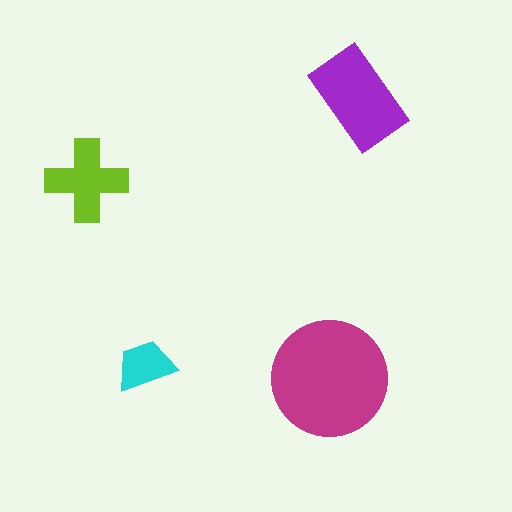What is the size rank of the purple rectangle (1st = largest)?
2nd.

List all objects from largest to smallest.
The magenta circle, the purple rectangle, the lime cross, the cyan trapezoid.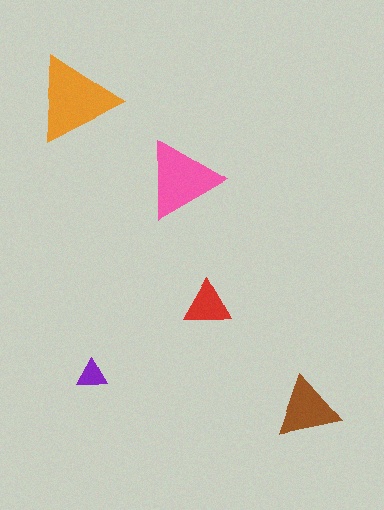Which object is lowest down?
The brown triangle is bottommost.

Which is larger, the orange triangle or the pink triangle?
The orange one.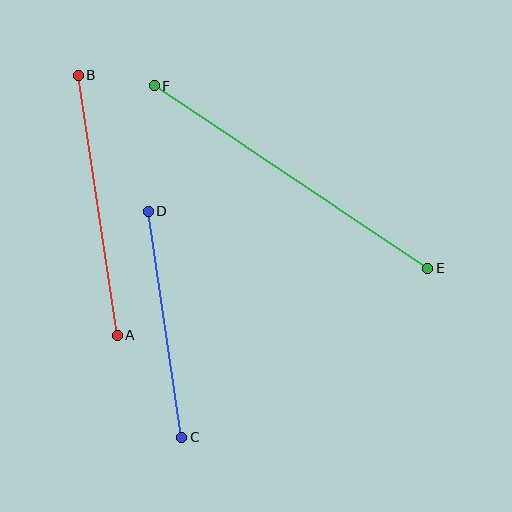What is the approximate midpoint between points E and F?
The midpoint is at approximately (291, 177) pixels.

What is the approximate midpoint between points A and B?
The midpoint is at approximately (98, 205) pixels.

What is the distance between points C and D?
The distance is approximately 228 pixels.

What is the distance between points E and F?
The distance is approximately 329 pixels.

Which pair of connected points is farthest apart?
Points E and F are farthest apart.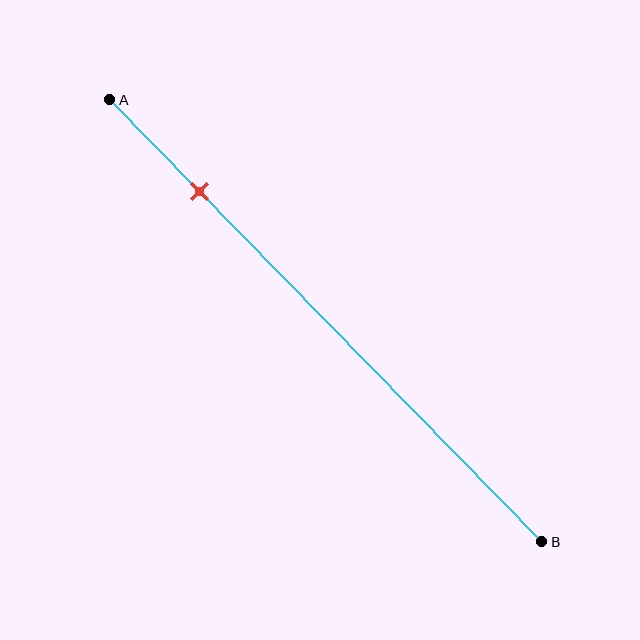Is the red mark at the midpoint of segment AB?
No, the mark is at about 20% from A, not at the 50% midpoint.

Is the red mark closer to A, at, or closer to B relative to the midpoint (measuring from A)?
The red mark is closer to point A than the midpoint of segment AB.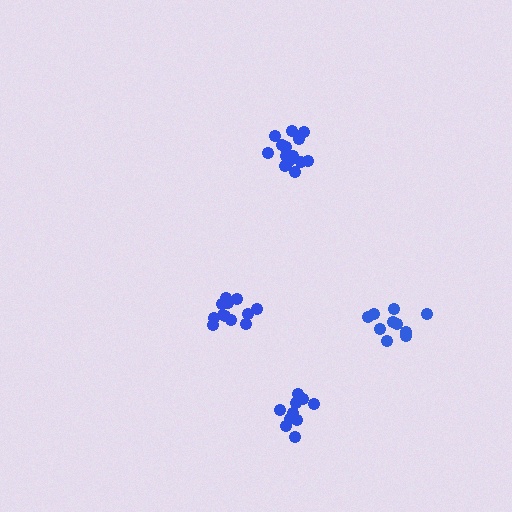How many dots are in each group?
Group 1: 12 dots, Group 2: 16 dots, Group 3: 10 dots, Group 4: 10 dots (48 total).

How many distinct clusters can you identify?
There are 4 distinct clusters.